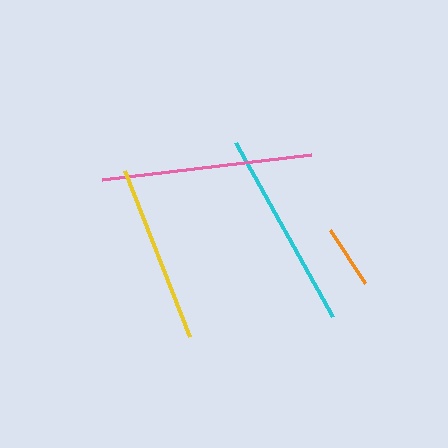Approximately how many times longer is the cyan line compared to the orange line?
The cyan line is approximately 3.1 times the length of the orange line.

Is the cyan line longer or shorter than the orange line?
The cyan line is longer than the orange line.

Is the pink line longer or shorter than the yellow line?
The pink line is longer than the yellow line.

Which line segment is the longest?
The pink line is the longest at approximately 211 pixels.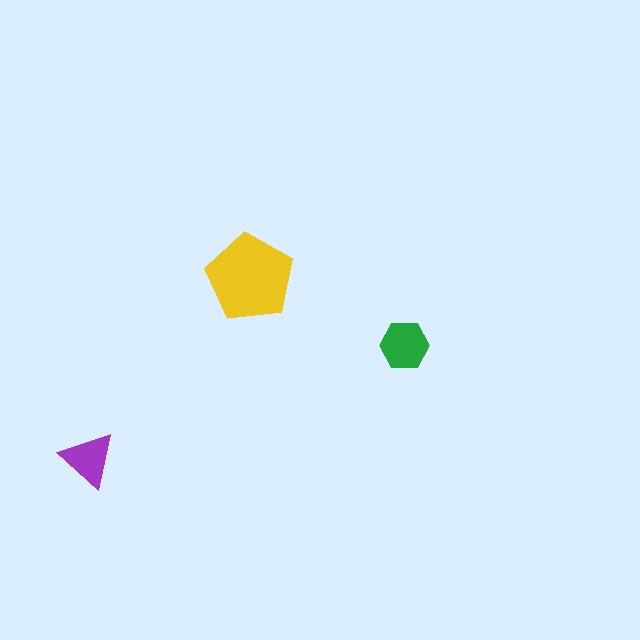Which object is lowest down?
The purple triangle is bottommost.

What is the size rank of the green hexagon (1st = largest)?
2nd.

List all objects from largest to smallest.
The yellow pentagon, the green hexagon, the purple triangle.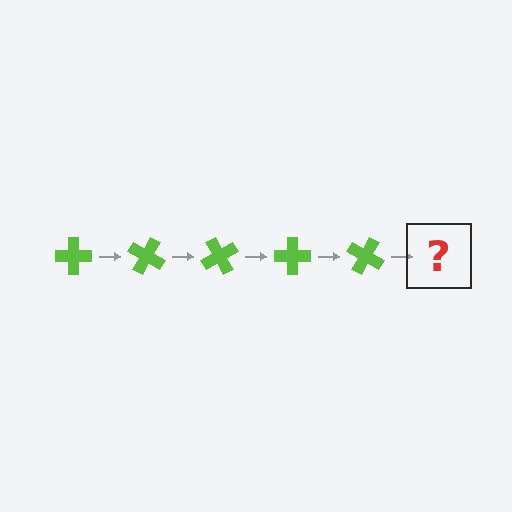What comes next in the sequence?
The next element should be a lime cross rotated 150 degrees.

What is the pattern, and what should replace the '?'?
The pattern is that the cross rotates 30 degrees each step. The '?' should be a lime cross rotated 150 degrees.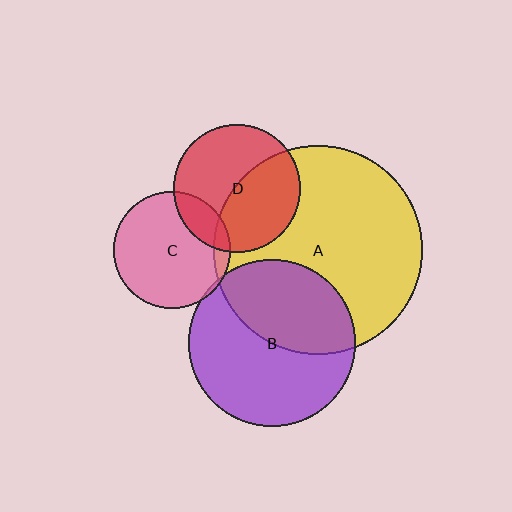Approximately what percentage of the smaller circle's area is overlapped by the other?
Approximately 15%.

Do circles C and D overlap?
Yes.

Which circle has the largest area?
Circle A (yellow).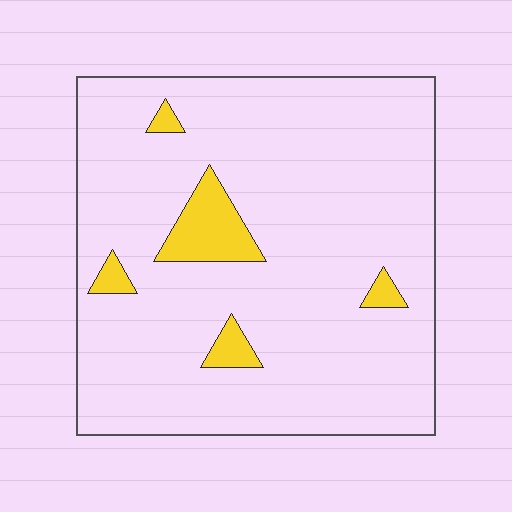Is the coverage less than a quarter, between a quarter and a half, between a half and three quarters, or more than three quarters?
Less than a quarter.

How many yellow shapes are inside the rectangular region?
5.